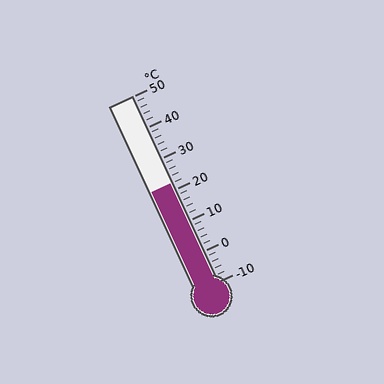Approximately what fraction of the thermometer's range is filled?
The thermometer is filled to approximately 55% of its range.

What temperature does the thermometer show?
The thermometer shows approximately 22°C.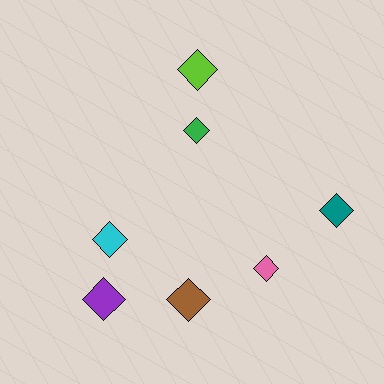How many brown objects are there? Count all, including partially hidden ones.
There is 1 brown object.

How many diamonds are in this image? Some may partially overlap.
There are 7 diamonds.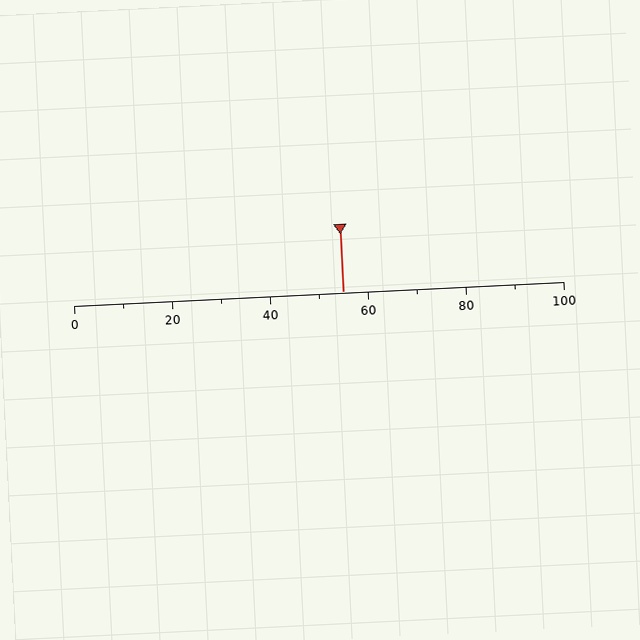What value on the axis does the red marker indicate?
The marker indicates approximately 55.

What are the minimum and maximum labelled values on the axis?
The axis runs from 0 to 100.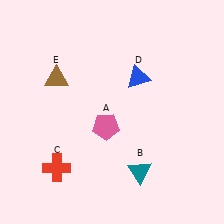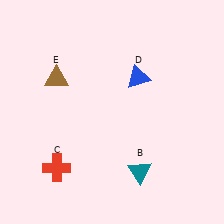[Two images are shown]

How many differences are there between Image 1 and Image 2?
There is 1 difference between the two images.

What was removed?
The pink pentagon (A) was removed in Image 2.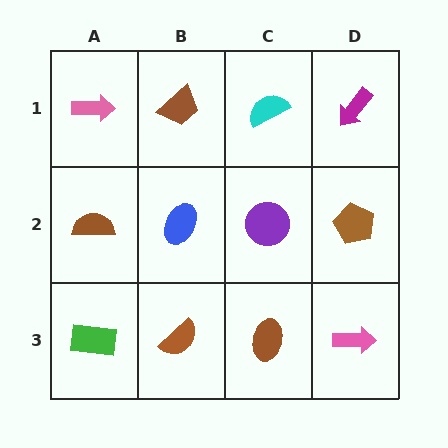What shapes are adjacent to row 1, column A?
A brown semicircle (row 2, column A), a brown trapezoid (row 1, column B).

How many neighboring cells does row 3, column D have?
2.